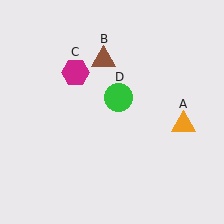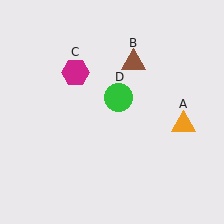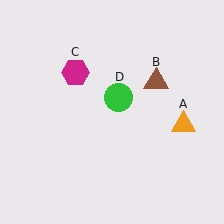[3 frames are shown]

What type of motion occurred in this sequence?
The brown triangle (object B) rotated clockwise around the center of the scene.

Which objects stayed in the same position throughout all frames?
Orange triangle (object A) and magenta hexagon (object C) and green circle (object D) remained stationary.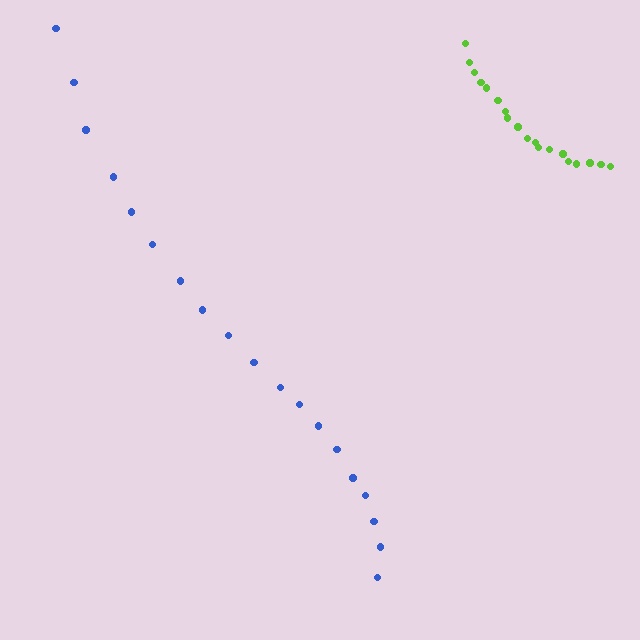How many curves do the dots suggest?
There are 2 distinct paths.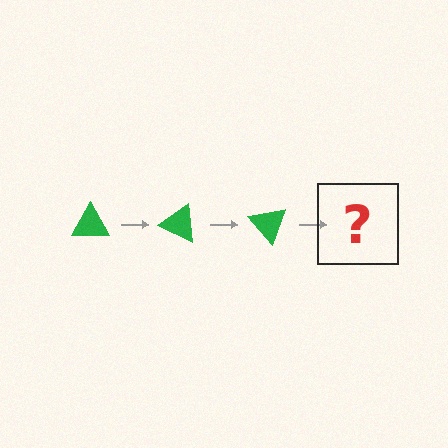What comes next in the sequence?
The next element should be a green triangle rotated 75 degrees.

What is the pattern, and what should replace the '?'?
The pattern is that the triangle rotates 25 degrees each step. The '?' should be a green triangle rotated 75 degrees.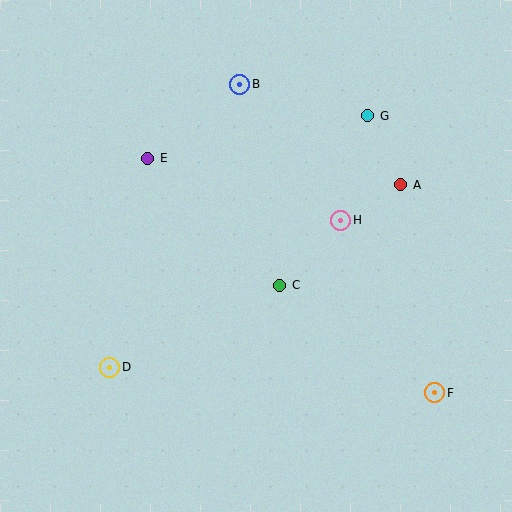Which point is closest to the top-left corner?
Point E is closest to the top-left corner.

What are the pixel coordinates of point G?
Point G is at (368, 116).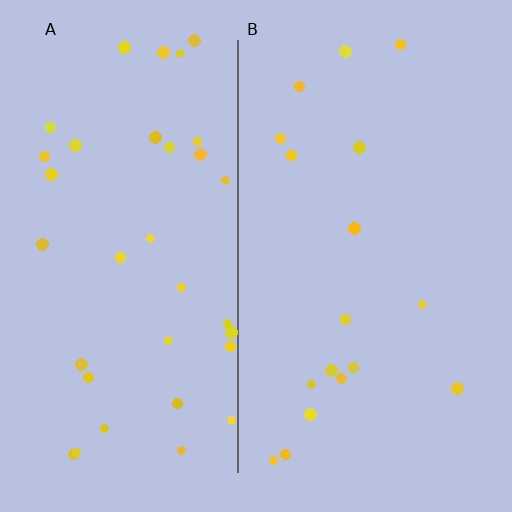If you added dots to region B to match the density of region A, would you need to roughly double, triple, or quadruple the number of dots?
Approximately double.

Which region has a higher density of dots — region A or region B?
A (the left).